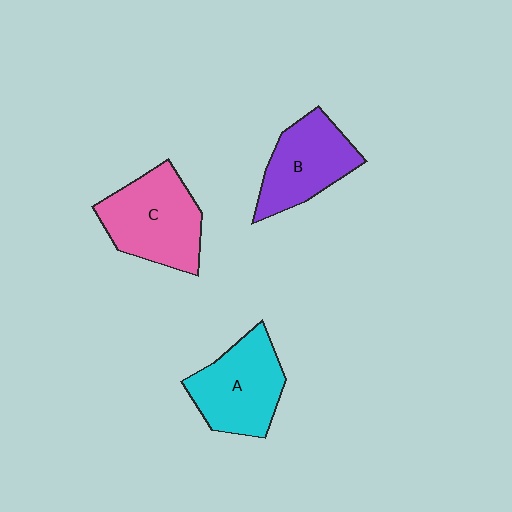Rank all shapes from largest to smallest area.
From largest to smallest: C (pink), A (cyan), B (purple).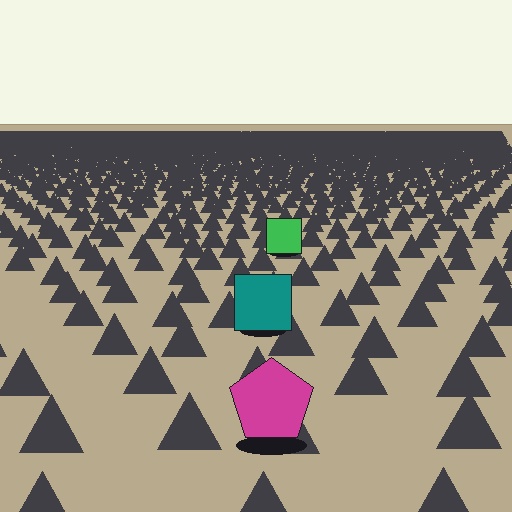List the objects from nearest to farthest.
From nearest to farthest: the magenta pentagon, the teal square, the green square.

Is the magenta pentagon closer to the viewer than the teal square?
Yes. The magenta pentagon is closer — you can tell from the texture gradient: the ground texture is coarser near it.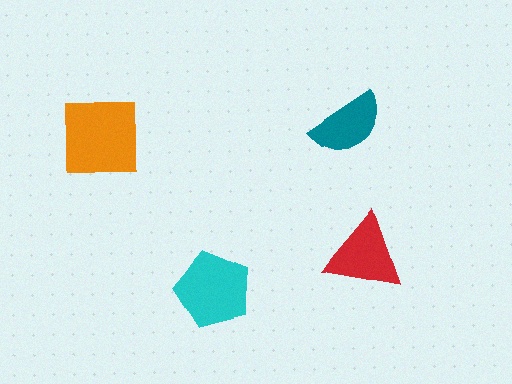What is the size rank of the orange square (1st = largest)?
1st.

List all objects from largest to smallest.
The orange square, the cyan pentagon, the red triangle, the teal semicircle.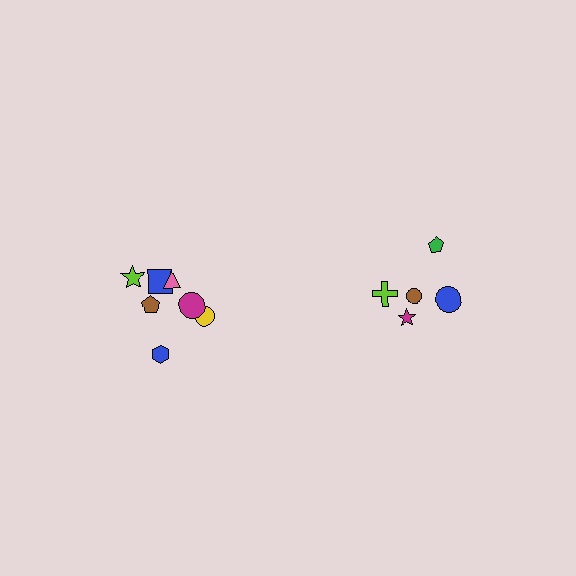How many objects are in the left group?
There are 7 objects.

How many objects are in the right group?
There are 5 objects.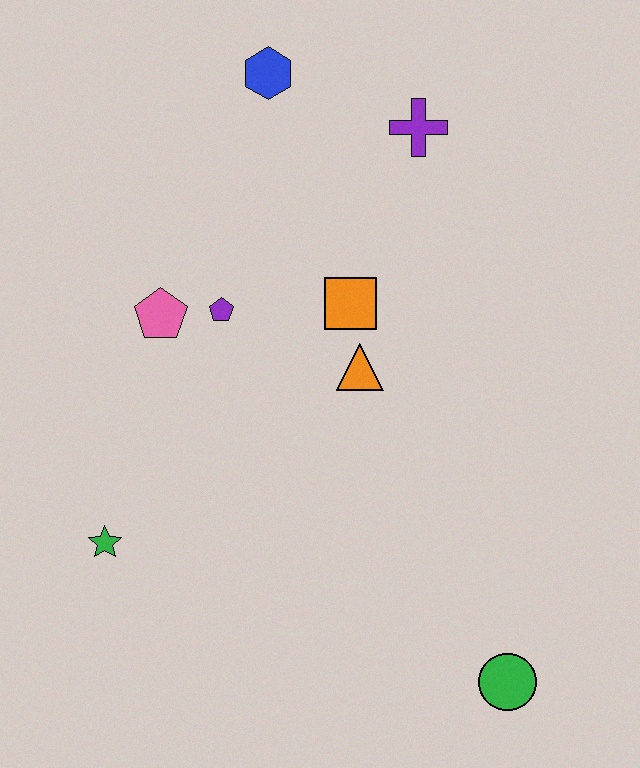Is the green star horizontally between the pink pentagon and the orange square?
No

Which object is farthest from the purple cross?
The green circle is farthest from the purple cross.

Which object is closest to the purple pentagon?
The pink pentagon is closest to the purple pentagon.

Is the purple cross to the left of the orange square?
No